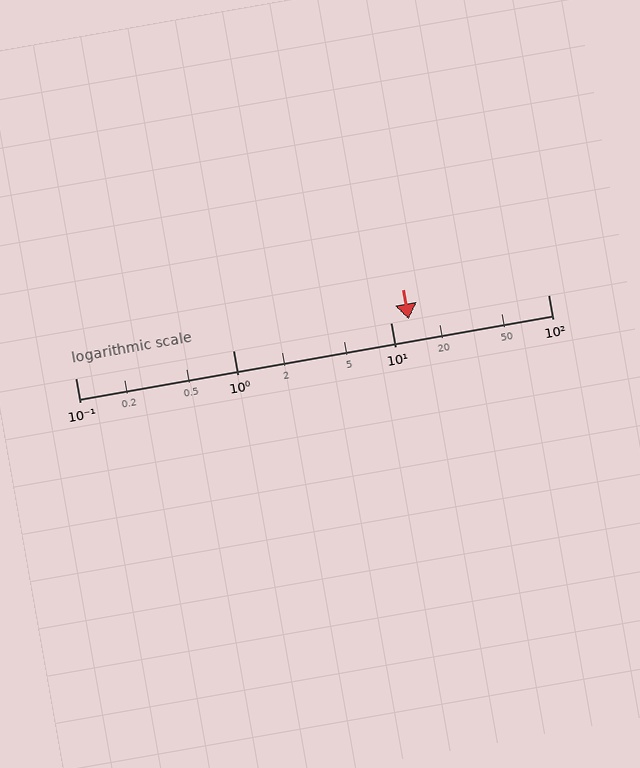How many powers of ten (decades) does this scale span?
The scale spans 3 decades, from 0.1 to 100.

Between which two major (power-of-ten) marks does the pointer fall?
The pointer is between 10 and 100.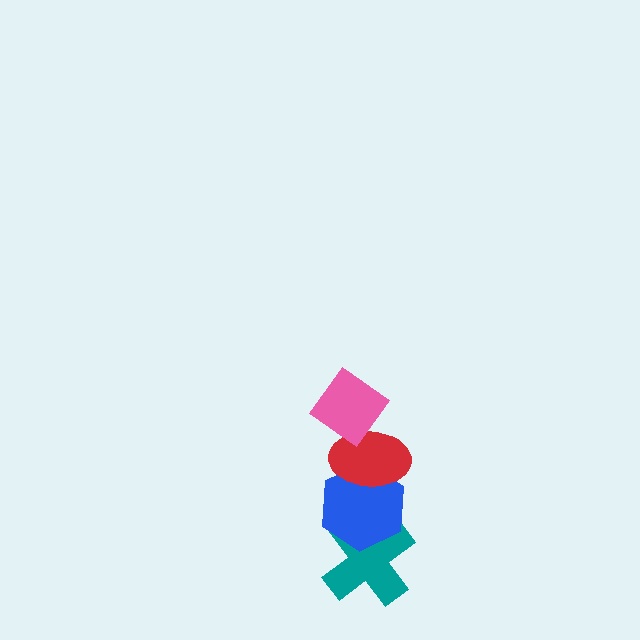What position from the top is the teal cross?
The teal cross is 4th from the top.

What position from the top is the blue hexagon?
The blue hexagon is 3rd from the top.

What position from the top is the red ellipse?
The red ellipse is 2nd from the top.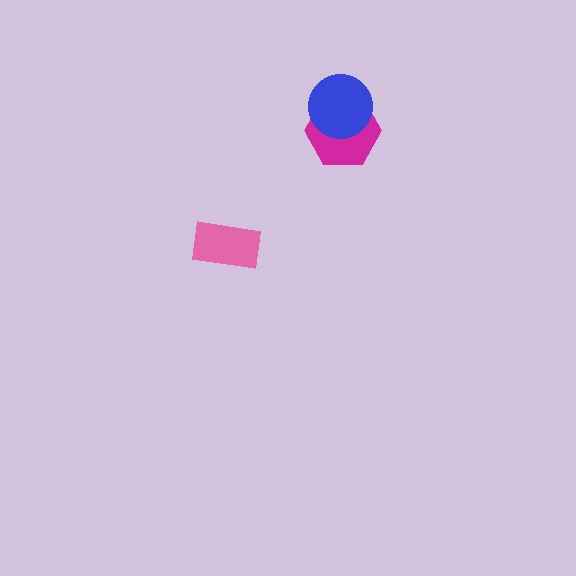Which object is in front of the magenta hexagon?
The blue circle is in front of the magenta hexagon.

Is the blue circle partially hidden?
No, no other shape covers it.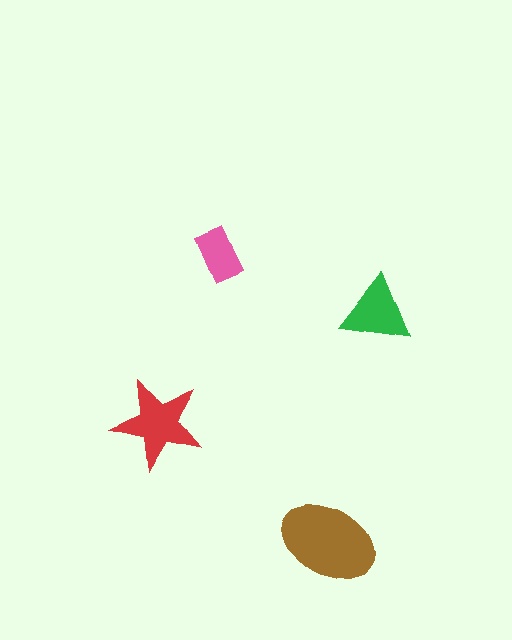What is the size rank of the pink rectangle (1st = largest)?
4th.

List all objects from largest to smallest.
The brown ellipse, the red star, the green triangle, the pink rectangle.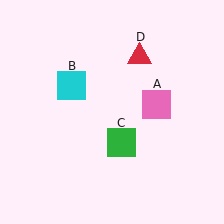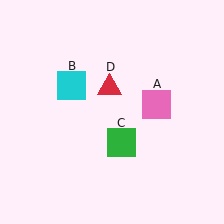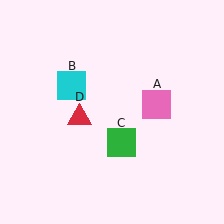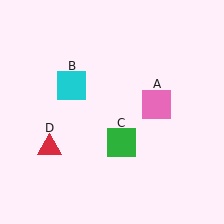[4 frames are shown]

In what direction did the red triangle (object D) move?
The red triangle (object D) moved down and to the left.